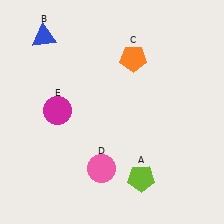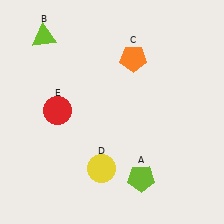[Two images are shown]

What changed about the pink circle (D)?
In Image 1, D is pink. In Image 2, it changed to yellow.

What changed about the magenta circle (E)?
In Image 1, E is magenta. In Image 2, it changed to red.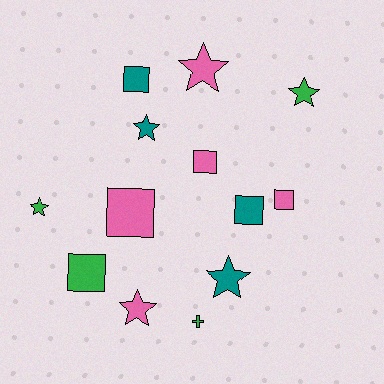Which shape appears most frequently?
Star, with 6 objects.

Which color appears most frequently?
Pink, with 5 objects.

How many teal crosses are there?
There are no teal crosses.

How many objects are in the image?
There are 13 objects.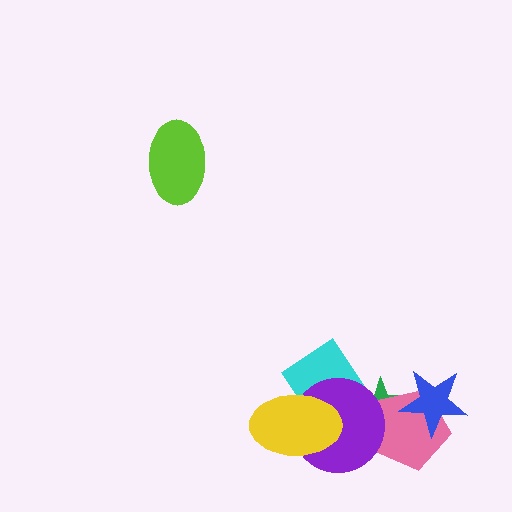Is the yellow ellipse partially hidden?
No, no other shape covers it.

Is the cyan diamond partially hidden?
Yes, it is partially covered by another shape.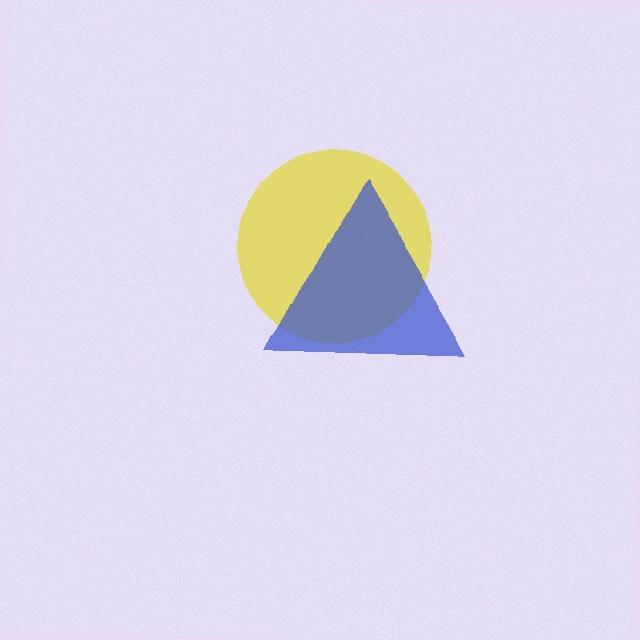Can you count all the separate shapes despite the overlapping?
Yes, there are 2 separate shapes.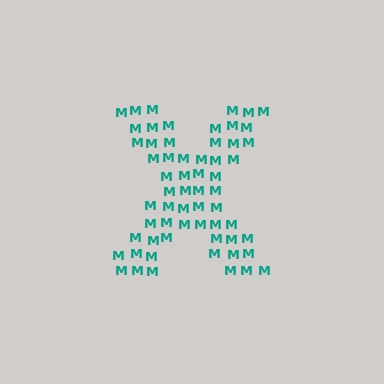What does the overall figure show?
The overall figure shows the letter X.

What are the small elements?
The small elements are letter M's.